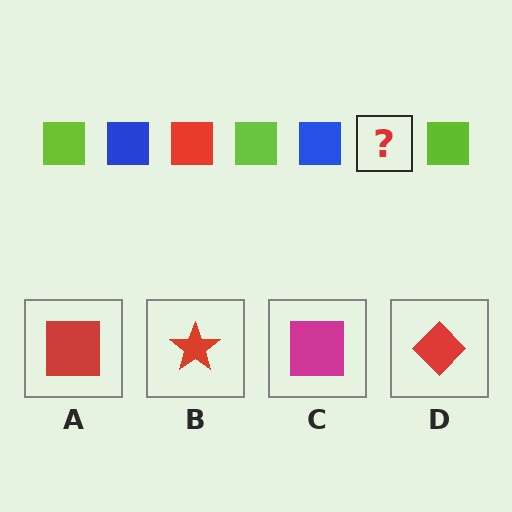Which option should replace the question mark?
Option A.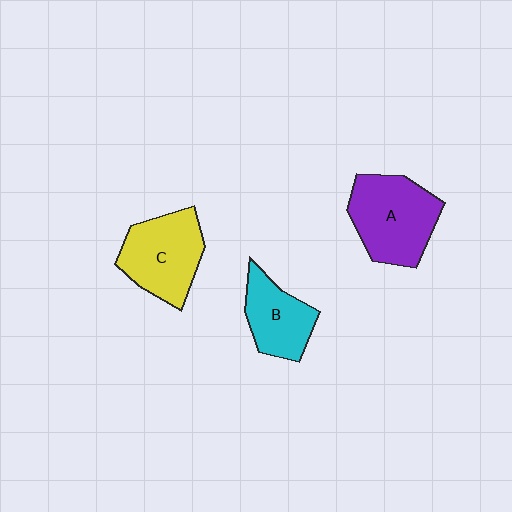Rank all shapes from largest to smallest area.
From largest to smallest: A (purple), C (yellow), B (cyan).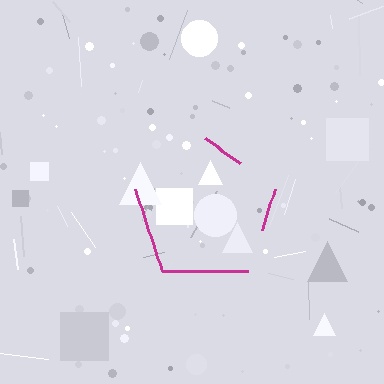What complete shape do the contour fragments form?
The contour fragments form a pentagon.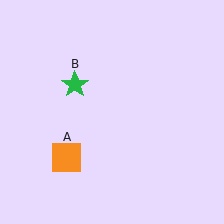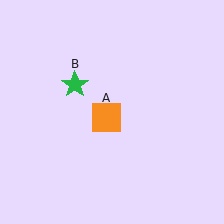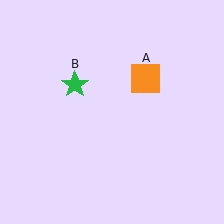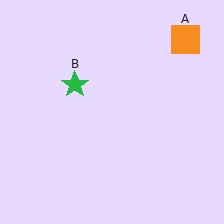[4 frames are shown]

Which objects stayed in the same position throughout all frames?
Green star (object B) remained stationary.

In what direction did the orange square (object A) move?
The orange square (object A) moved up and to the right.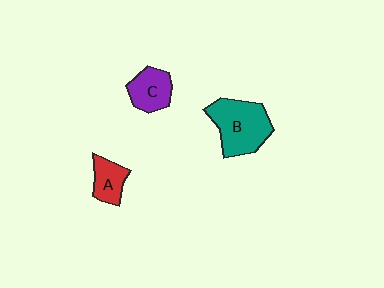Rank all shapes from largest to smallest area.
From largest to smallest: B (teal), C (purple), A (red).